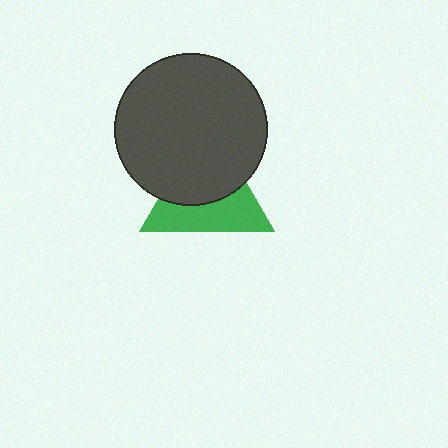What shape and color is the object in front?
The object in front is a dark gray circle.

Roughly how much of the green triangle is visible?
About half of it is visible (roughly 47%).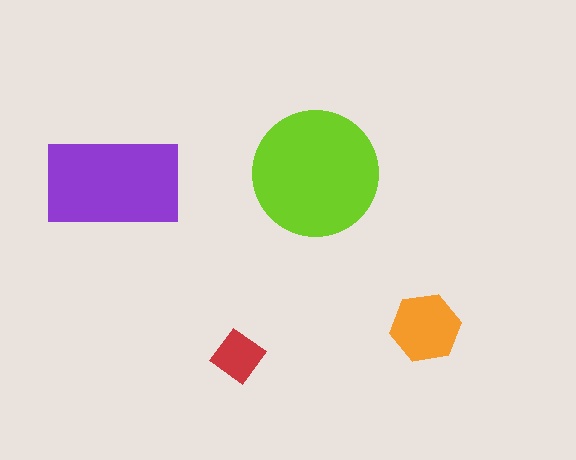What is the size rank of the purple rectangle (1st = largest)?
2nd.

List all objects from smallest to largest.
The red diamond, the orange hexagon, the purple rectangle, the lime circle.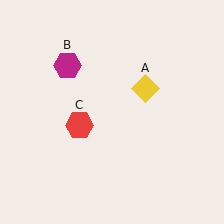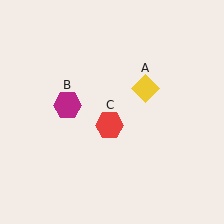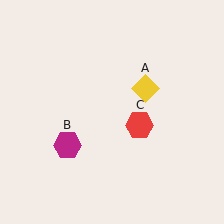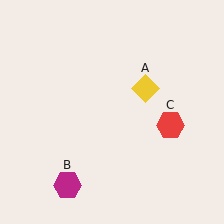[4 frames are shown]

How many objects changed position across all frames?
2 objects changed position: magenta hexagon (object B), red hexagon (object C).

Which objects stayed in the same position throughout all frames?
Yellow diamond (object A) remained stationary.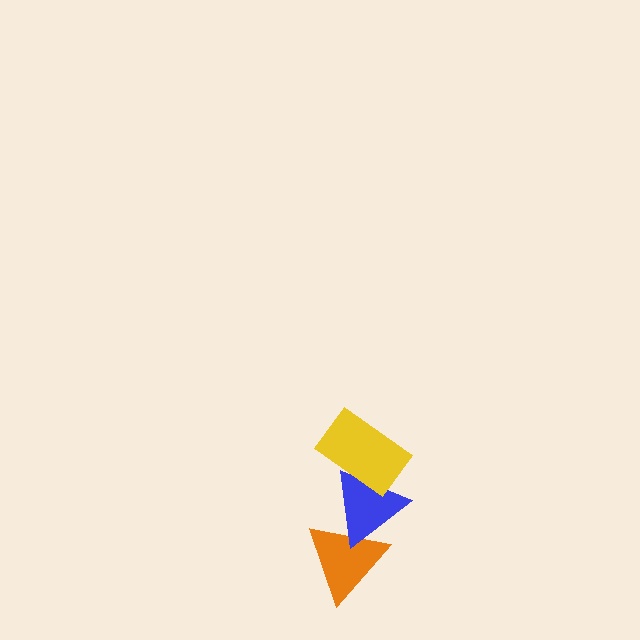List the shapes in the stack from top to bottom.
From top to bottom: the yellow rectangle, the blue triangle, the orange triangle.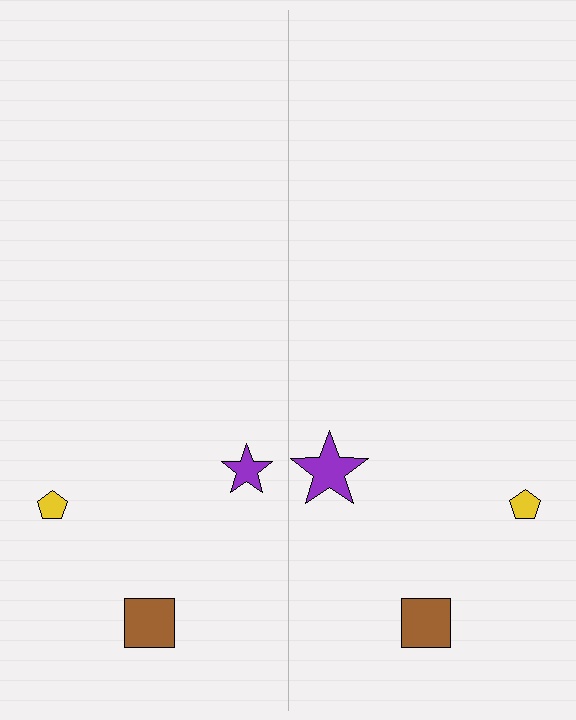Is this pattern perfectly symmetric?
No, the pattern is not perfectly symmetric. The purple star on the right side has a different size than its mirror counterpart.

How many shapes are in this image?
There are 6 shapes in this image.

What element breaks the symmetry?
The purple star on the right side has a different size than its mirror counterpart.